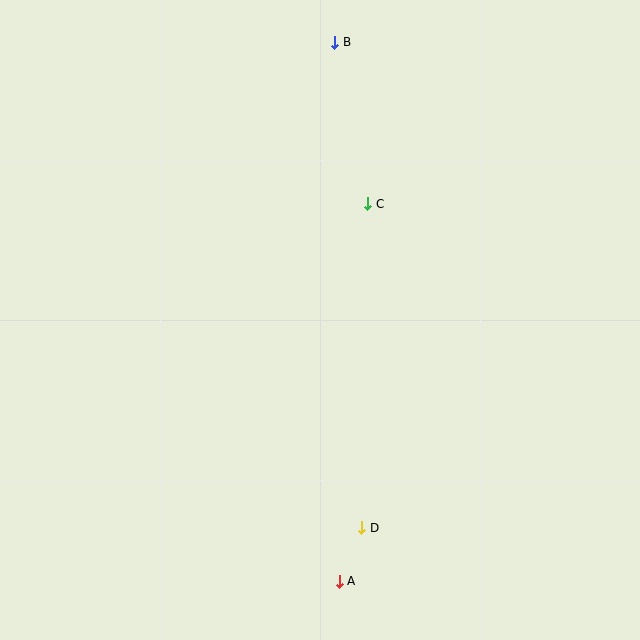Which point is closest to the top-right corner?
Point B is closest to the top-right corner.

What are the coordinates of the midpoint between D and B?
The midpoint between D and B is at (348, 285).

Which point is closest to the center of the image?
Point C at (368, 204) is closest to the center.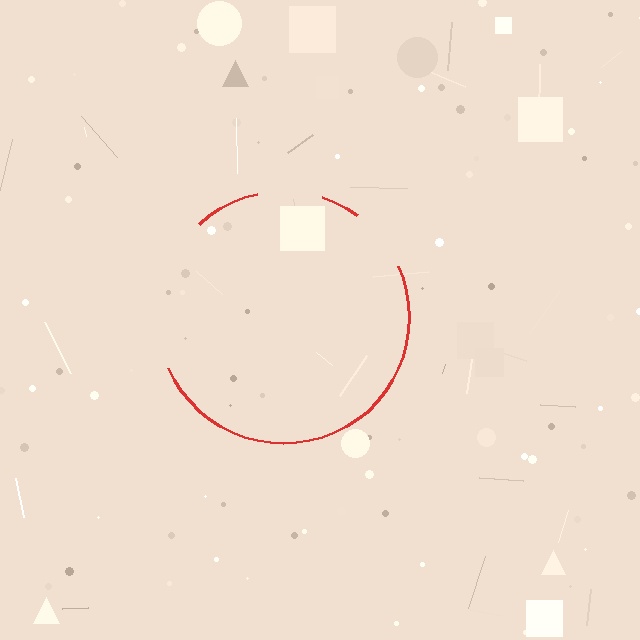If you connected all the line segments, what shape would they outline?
They would outline a circle.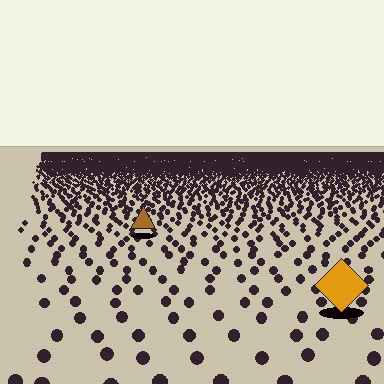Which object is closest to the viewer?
The orange diamond is closest. The texture marks near it are larger and more spread out.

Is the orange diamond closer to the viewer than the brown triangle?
Yes. The orange diamond is closer — you can tell from the texture gradient: the ground texture is coarser near it.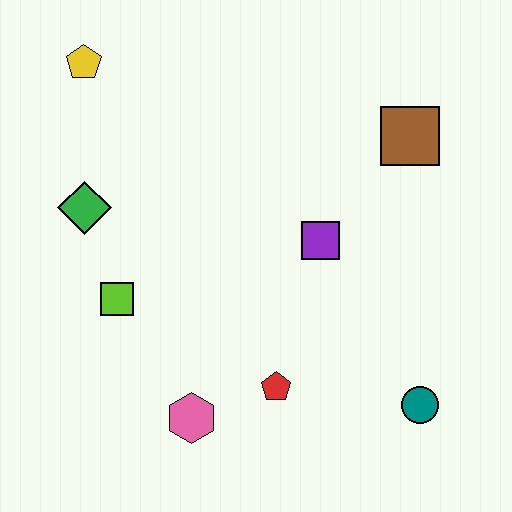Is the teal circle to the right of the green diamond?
Yes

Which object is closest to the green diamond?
The lime square is closest to the green diamond.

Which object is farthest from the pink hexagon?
The yellow pentagon is farthest from the pink hexagon.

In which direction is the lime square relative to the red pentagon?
The lime square is to the left of the red pentagon.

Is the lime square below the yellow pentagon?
Yes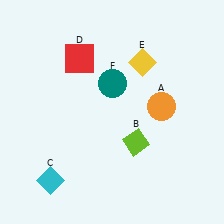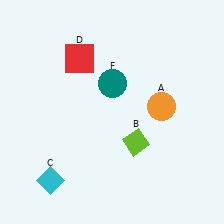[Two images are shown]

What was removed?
The yellow diamond (E) was removed in Image 2.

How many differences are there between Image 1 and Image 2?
There is 1 difference between the two images.